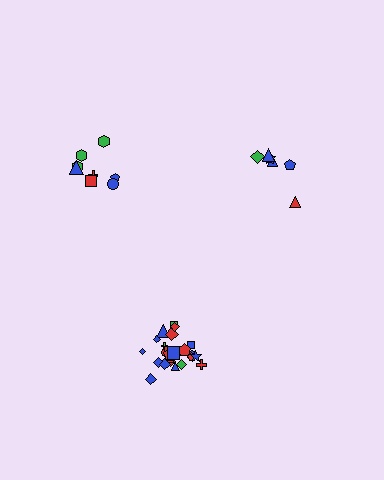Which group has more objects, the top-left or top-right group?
The top-left group.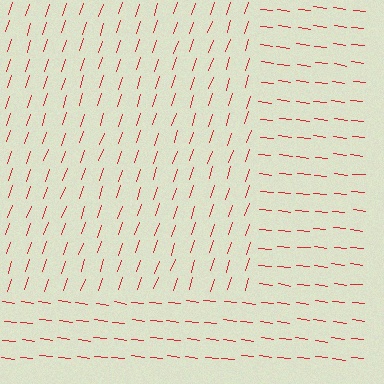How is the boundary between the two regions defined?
The boundary is defined purely by a change in line orientation (approximately 78 degrees difference). All lines are the same color and thickness.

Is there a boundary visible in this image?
Yes, there is a texture boundary formed by a change in line orientation.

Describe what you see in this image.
The image is filled with small red line segments. A rectangle region in the image has lines oriented differently from the surrounding lines, creating a visible texture boundary.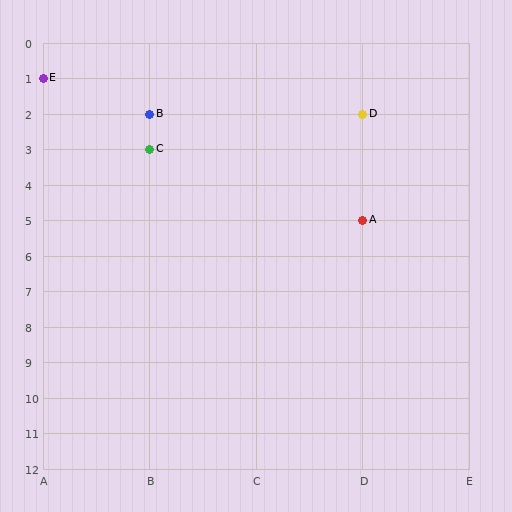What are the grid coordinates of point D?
Point D is at grid coordinates (D, 2).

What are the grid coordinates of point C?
Point C is at grid coordinates (B, 3).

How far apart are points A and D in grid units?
Points A and D are 3 rows apart.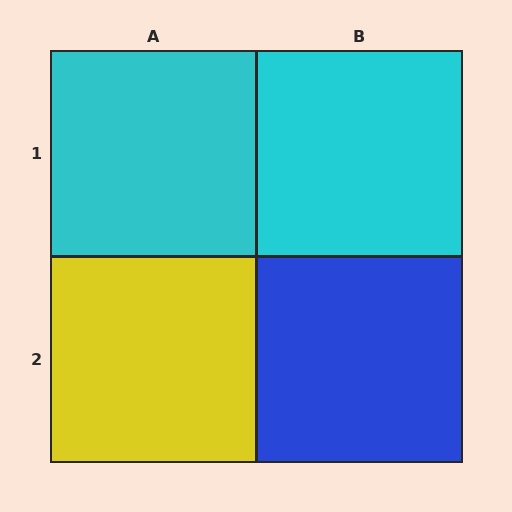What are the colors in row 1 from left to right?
Cyan, cyan.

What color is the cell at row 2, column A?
Yellow.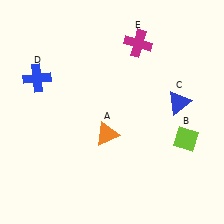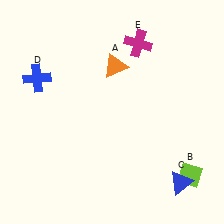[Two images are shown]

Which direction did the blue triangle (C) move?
The blue triangle (C) moved down.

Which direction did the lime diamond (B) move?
The lime diamond (B) moved down.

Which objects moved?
The objects that moved are: the orange triangle (A), the lime diamond (B), the blue triangle (C).